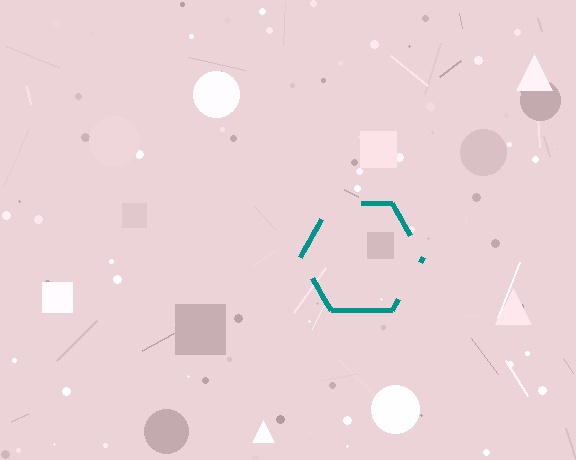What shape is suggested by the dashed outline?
The dashed outline suggests a hexagon.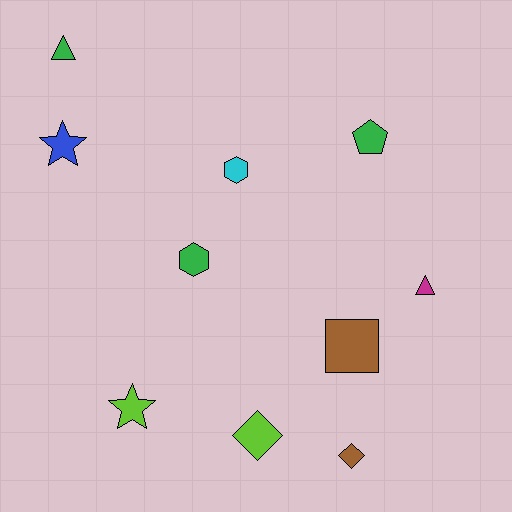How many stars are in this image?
There are 2 stars.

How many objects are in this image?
There are 10 objects.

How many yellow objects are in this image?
There are no yellow objects.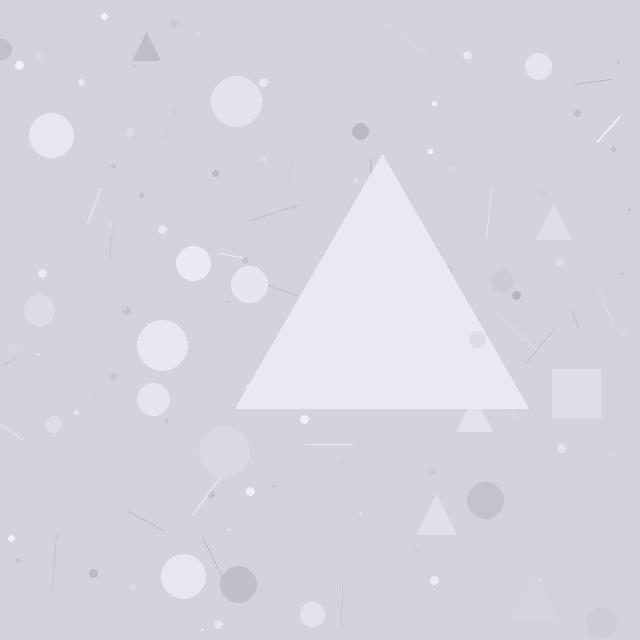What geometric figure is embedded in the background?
A triangle is embedded in the background.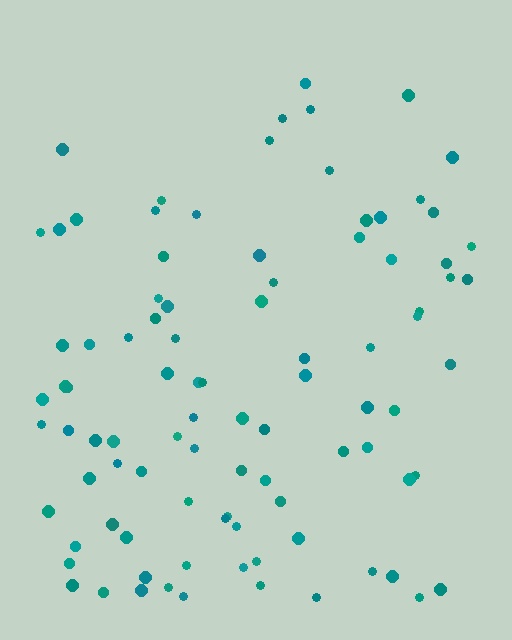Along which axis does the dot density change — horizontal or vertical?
Vertical.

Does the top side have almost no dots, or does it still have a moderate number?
Still a moderate number, just noticeably fewer than the bottom.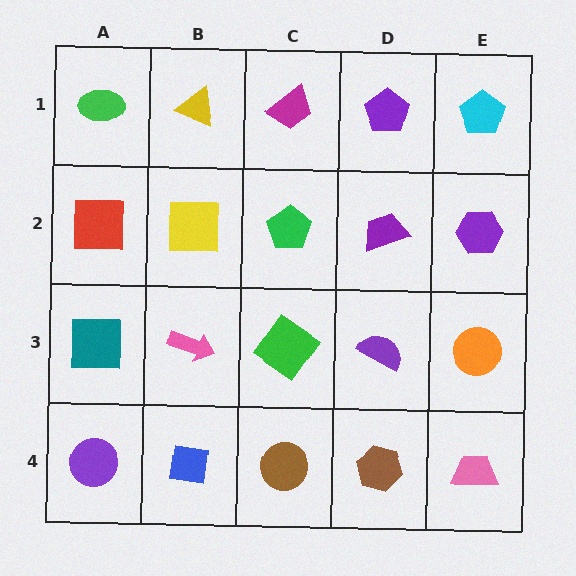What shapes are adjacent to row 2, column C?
A magenta trapezoid (row 1, column C), a green diamond (row 3, column C), a yellow square (row 2, column B), a purple trapezoid (row 2, column D).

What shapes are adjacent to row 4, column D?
A purple semicircle (row 3, column D), a brown circle (row 4, column C), a pink trapezoid (row 4, column E).